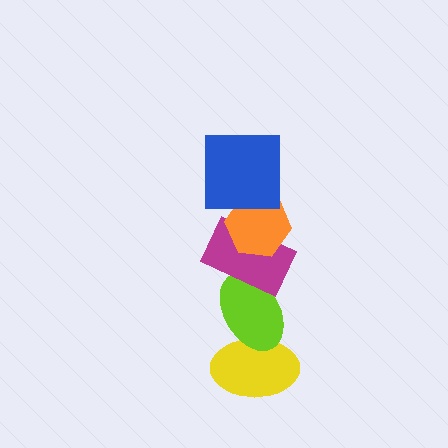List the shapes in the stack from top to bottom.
From top to bottom: the blue square, the orange hexagon, the magenta rectangle, the lime ellipse, the yellow ellipse.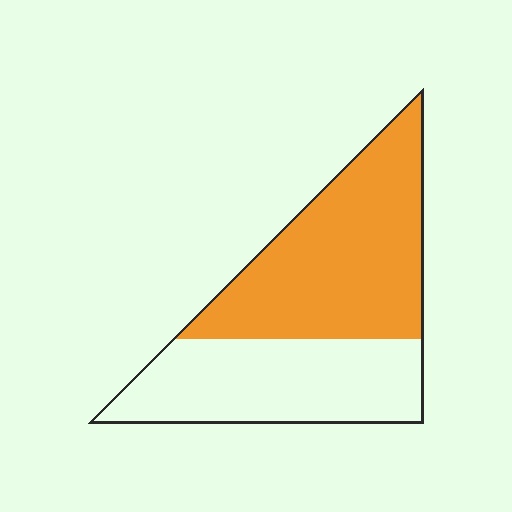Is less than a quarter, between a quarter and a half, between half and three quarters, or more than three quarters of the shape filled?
Between half and three quarters.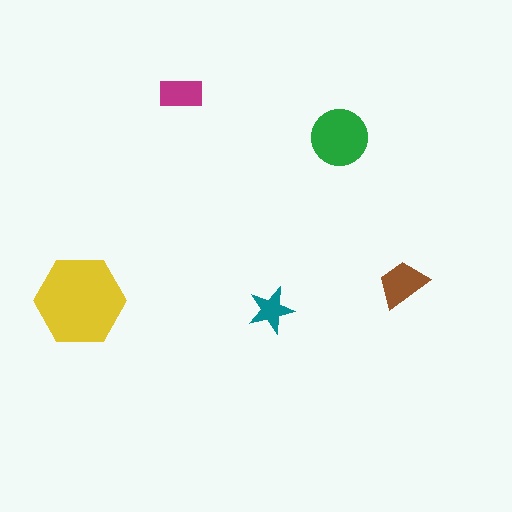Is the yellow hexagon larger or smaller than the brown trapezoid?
Larger.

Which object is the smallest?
The teal star.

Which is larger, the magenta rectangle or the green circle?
The green circle.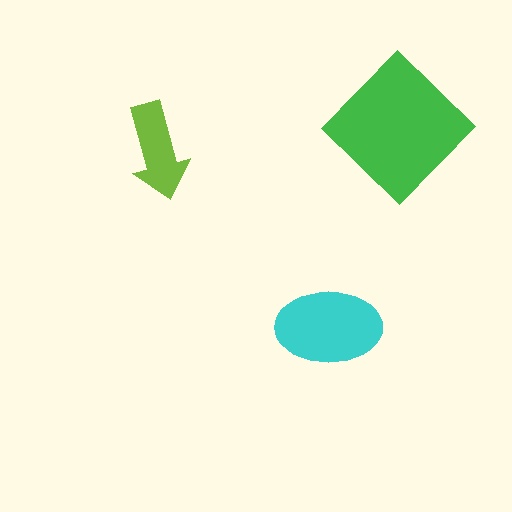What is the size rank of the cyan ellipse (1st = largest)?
2nd.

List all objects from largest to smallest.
The green diamond, the cyan ellipse, the lime arrow.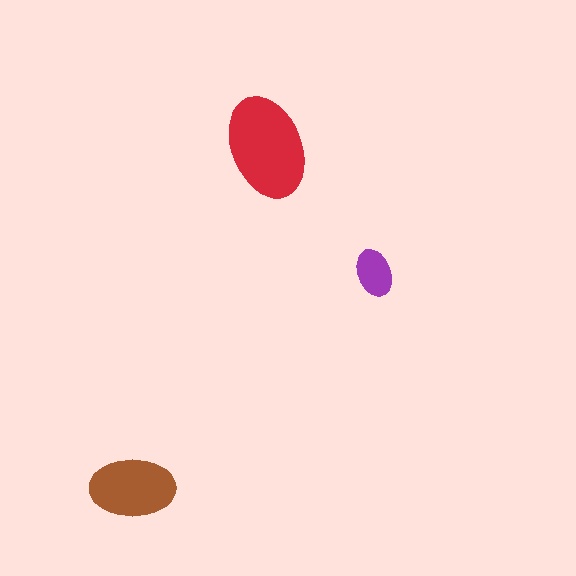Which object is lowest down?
The brown ellipse is bottommost.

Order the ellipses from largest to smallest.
the red one, the brown one, the purple one.